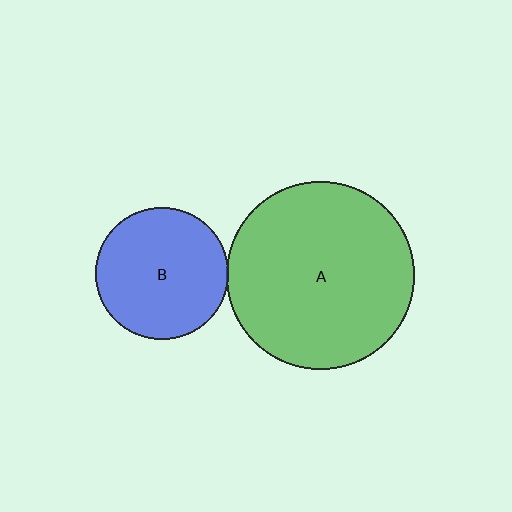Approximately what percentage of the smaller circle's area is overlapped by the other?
Approximately 5%.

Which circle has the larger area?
Circle A (green).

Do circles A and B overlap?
Yes.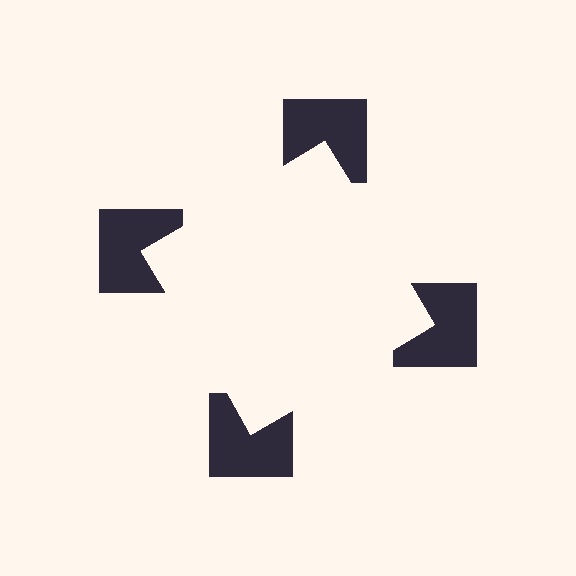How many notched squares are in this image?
There are 4 — one at each vertex of the illusory square.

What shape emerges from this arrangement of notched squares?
An illusory square — its edges are inferred from the aligned wedge cuts in the notched squares, not physically drawn.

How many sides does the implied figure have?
4 sides.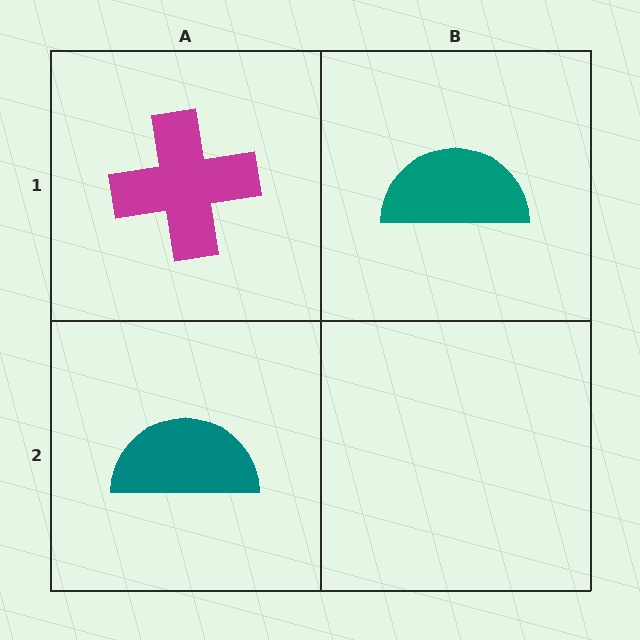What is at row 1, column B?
A teal semicircle.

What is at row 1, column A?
A magenta cross.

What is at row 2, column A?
A teal semicircle.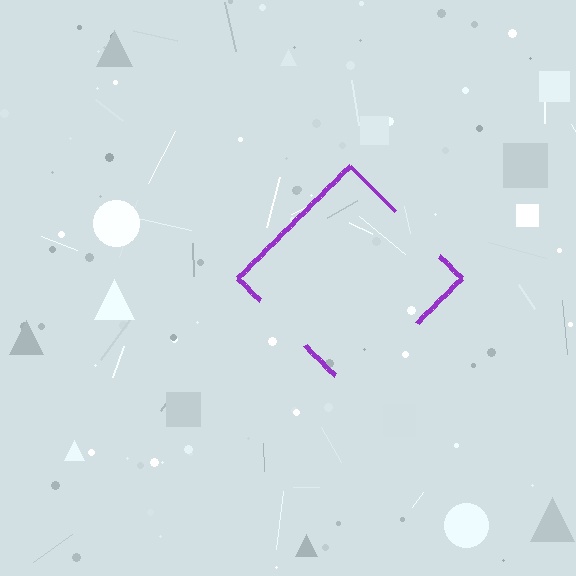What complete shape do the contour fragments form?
The contour fragments form a diamond.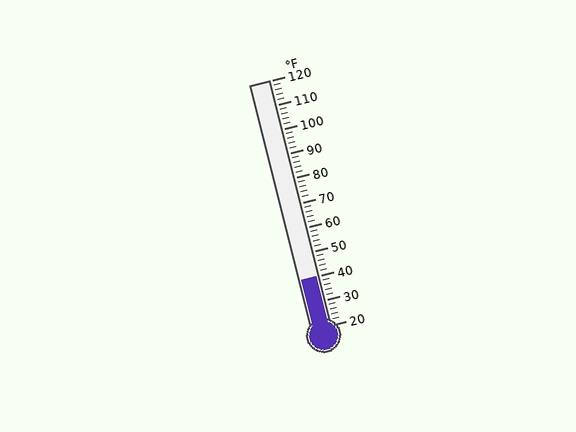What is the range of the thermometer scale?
The thermometer scale ranges from 20°F to 120°F.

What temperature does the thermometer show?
The thermometer shows approximately 40°F.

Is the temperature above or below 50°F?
The temperature is below 50°F.